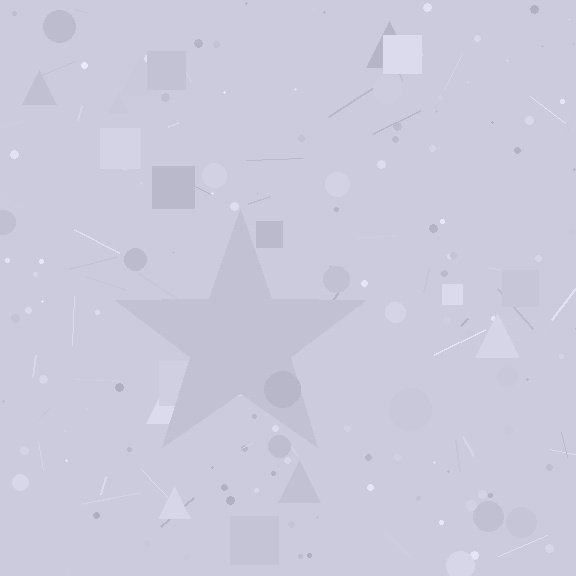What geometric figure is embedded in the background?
A star is embedded in the background.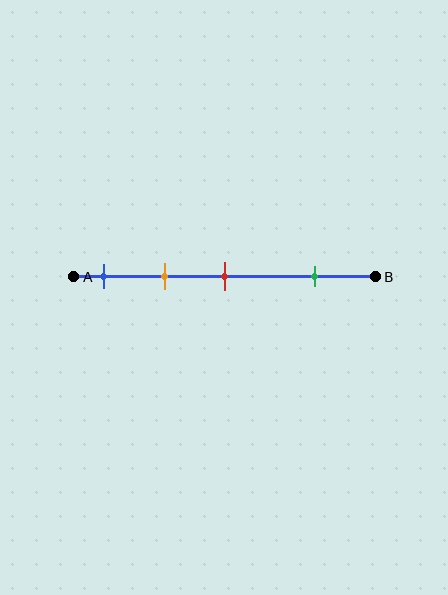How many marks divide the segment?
There are 4 marks dividing the segment.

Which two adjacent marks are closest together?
The blue and orange marks are the closest adjacent pair.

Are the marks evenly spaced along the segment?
No, the marks are not evenly spaced.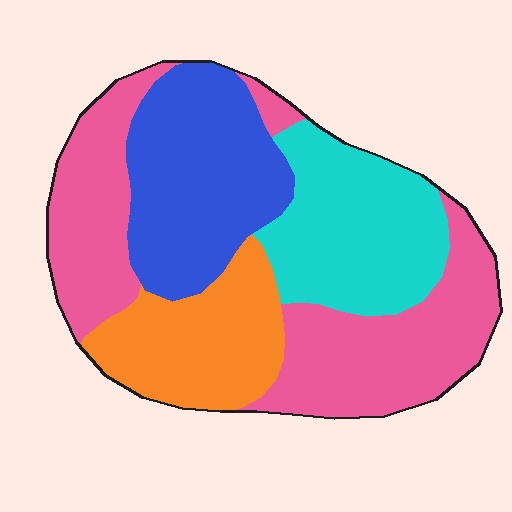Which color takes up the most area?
Pink, at roughly 35%.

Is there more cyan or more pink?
Pink.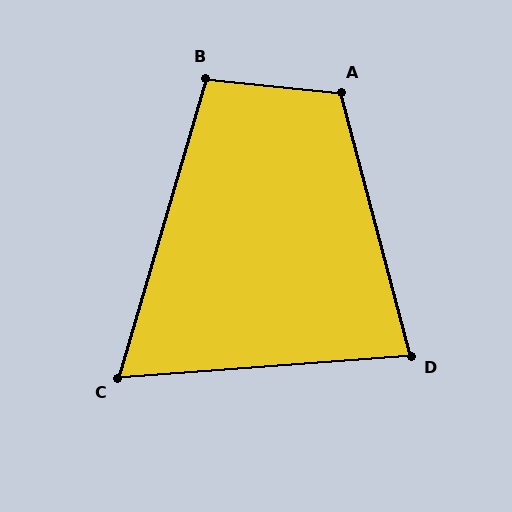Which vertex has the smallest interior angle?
C, at approximately 69 degrees.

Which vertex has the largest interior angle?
A, at approximately 111 degrees.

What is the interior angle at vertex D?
Approximately 80 degrees (acute).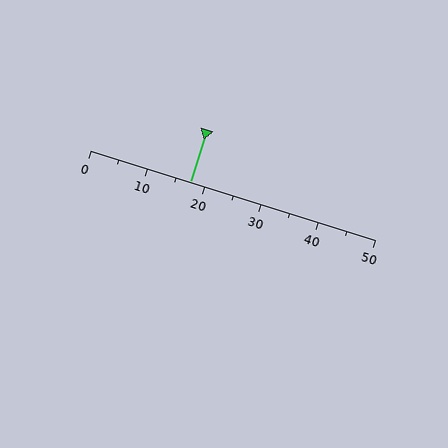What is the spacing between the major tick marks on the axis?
The major ticks are spaced 10 apart.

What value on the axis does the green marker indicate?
The marker indicates approximately 17.5.